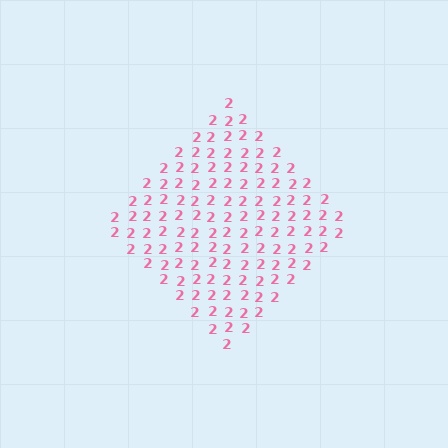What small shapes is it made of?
It is made of small digit 2's.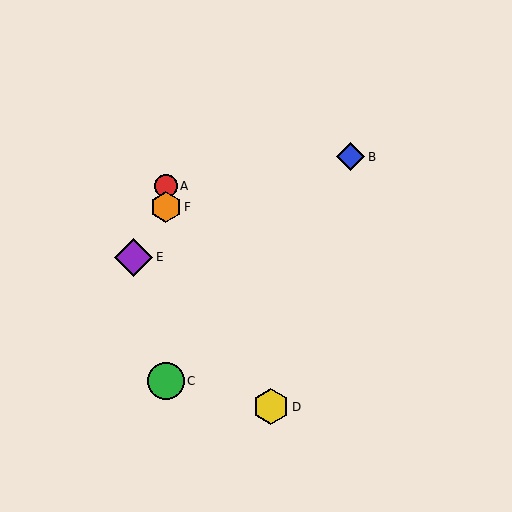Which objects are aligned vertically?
Objects A, C, F are aligned vertically.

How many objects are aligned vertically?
3 objects (A, C, F) are aligned vertically.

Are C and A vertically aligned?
Yes, both are at x≈166.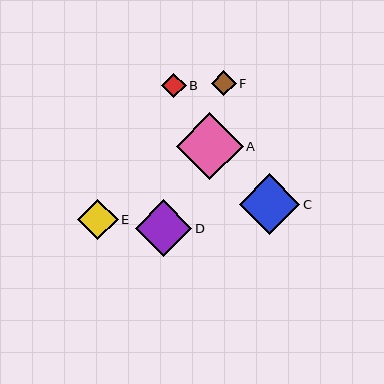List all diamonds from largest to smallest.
From largest to smallest: A, C, D, E, F, B.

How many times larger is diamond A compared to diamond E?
Diamond A is approximately 1.7 times the size of diamond E.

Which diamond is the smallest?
Diamond B is the smallest with a size of approximately 24 pixels.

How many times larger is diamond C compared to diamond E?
Diamond C is approximately 1.5 times the size of diamond E.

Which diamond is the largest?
Diamond A is the largest with a size of approximately 67 pixels.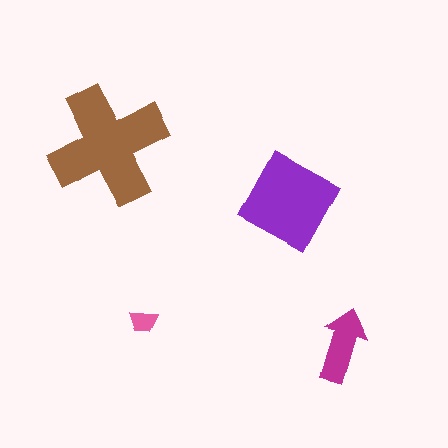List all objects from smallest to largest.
The pink trapezoid, the magenta arrow, the purple diamond, the brown cross.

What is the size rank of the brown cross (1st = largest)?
1st.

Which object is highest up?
The brown cross is topmost.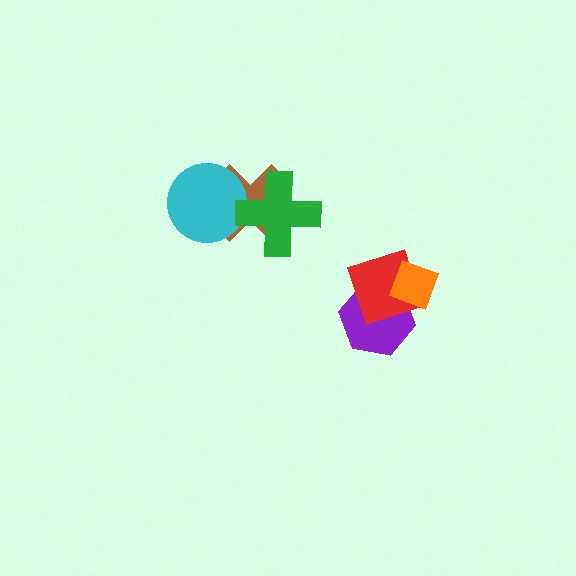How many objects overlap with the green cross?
2 objects overlap with the green cross.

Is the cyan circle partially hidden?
Yes, it is partially covered by another shape.